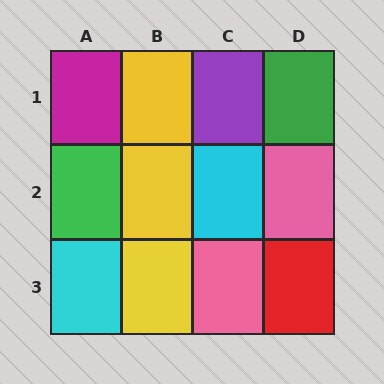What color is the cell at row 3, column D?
Red.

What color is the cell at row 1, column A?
Magenta.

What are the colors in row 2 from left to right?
Green, yellow, cyan, pink.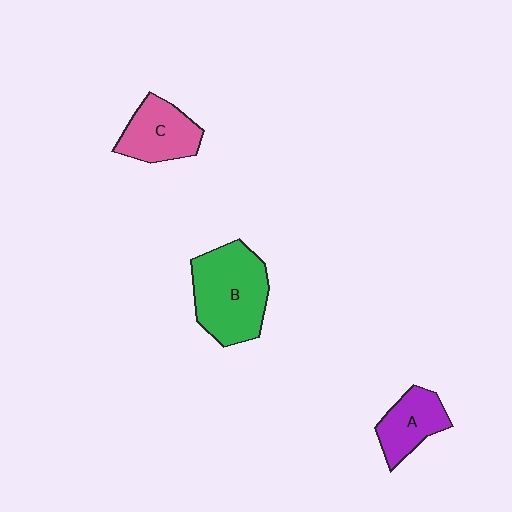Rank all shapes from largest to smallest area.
From largest to smallest: B (green), C (pink), A (purple).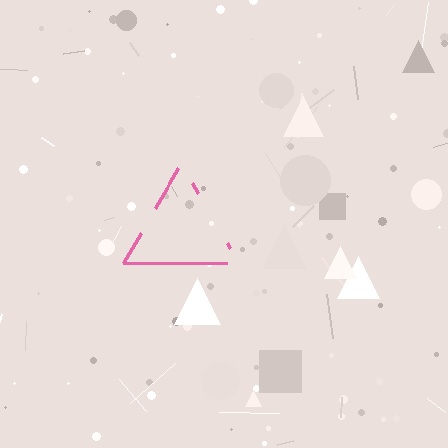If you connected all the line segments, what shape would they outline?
They would outline a triangle.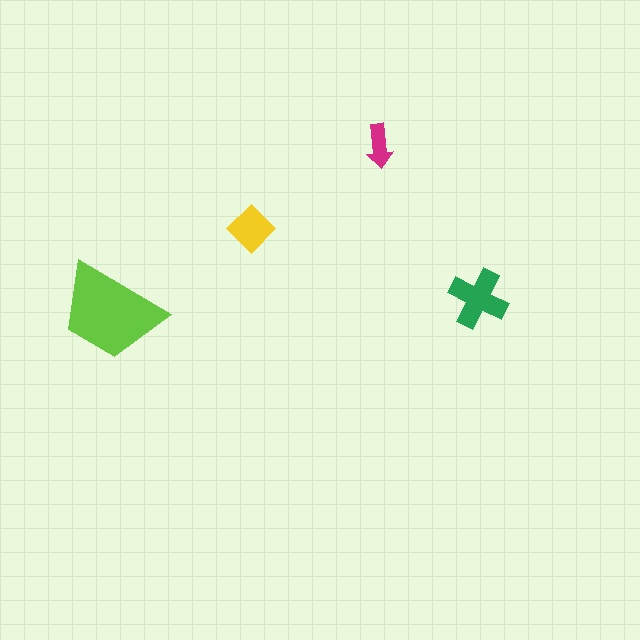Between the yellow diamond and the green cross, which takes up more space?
The green cross.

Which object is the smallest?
The magenta arrow.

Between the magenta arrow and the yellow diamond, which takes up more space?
The yellow diamond.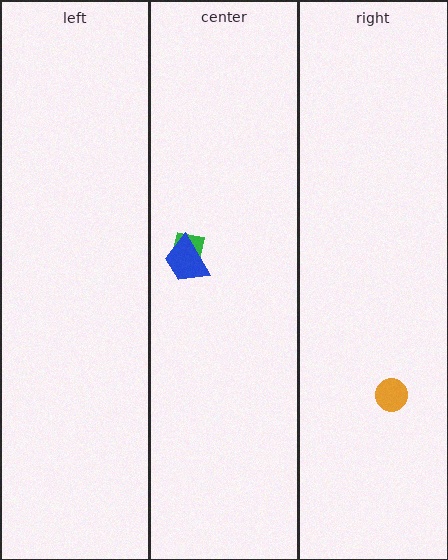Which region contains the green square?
The center region.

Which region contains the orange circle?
The right region.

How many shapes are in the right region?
1.